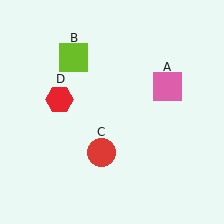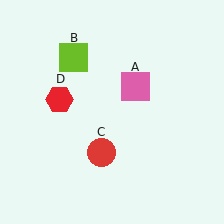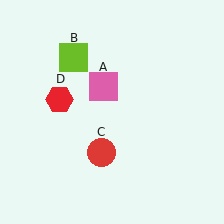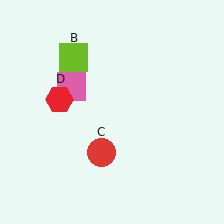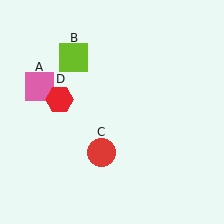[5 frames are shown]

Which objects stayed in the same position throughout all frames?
Lime square (object B) and red circle (object C) and red hexagon (object D) remained stationary.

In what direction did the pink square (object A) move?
The pink square (object A) moved left.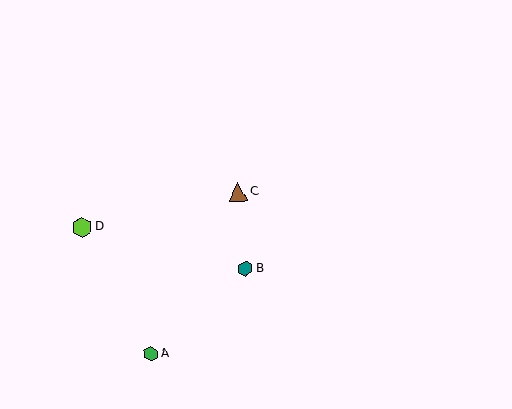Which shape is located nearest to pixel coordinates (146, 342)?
The green hexagon (labeled A) at (151, 354) is nearest to that location.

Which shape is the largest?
The lime hexagon (labeled D) is the largest.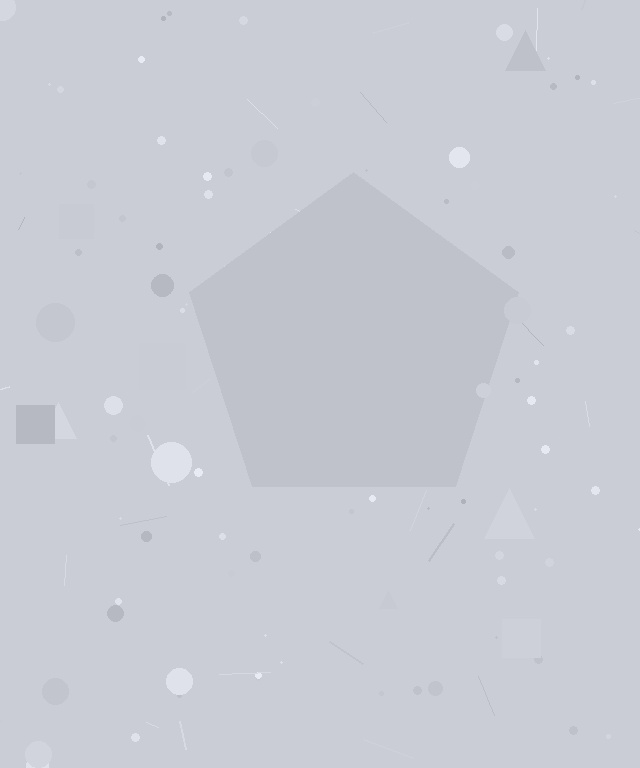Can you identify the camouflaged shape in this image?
The camouflaged shape is a pentagon.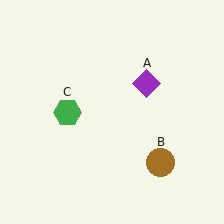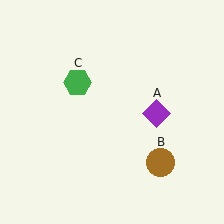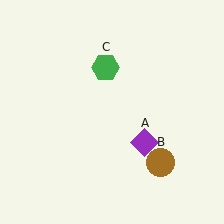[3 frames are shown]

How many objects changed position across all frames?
2 objects changed position: purple diamond (object A), green hexagon (object C).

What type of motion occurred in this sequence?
The purple diamond (object A), green hexagon (object C) rotated clockwise around the center of the scene.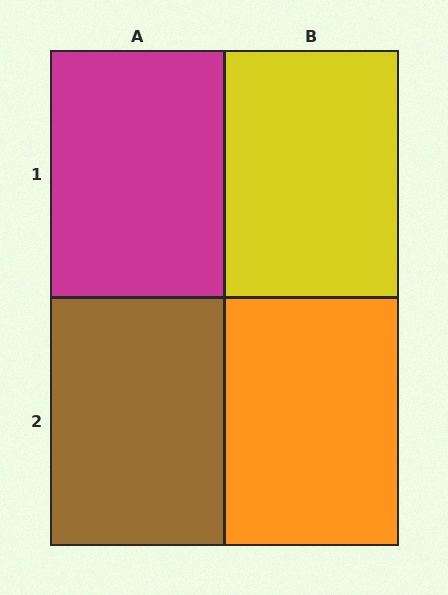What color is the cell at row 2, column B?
Orange.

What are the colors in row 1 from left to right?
Magenta, yellow.